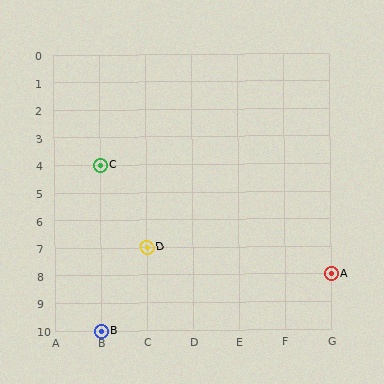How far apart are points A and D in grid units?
Points A and D are 4 columns and 1 row apart (about 4.1 grid units diagonally).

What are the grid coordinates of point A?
Point A is at grid coordinates (G, 8).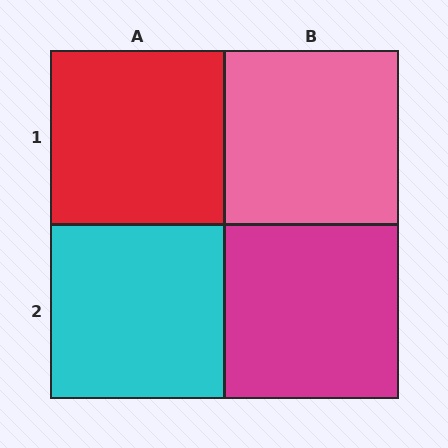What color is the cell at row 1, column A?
Red.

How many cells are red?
1 cell is red.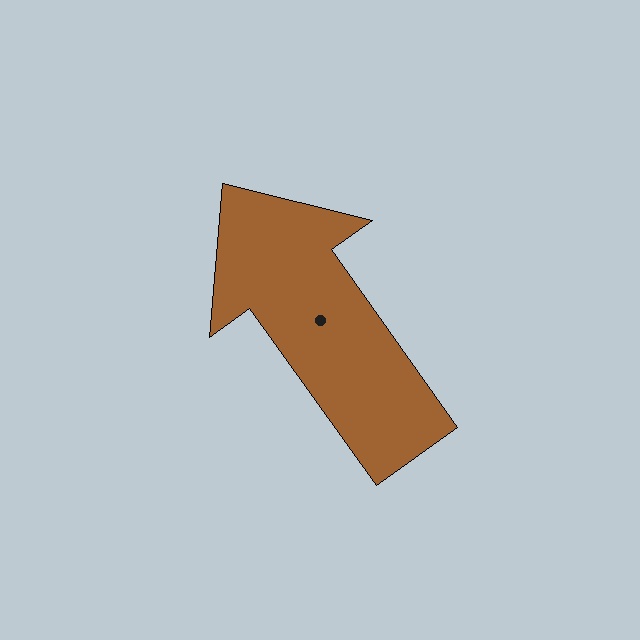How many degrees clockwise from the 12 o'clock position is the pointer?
Approximately 325 degrees.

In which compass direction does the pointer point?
Northwest.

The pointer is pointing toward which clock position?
Roughly 11 o'clock.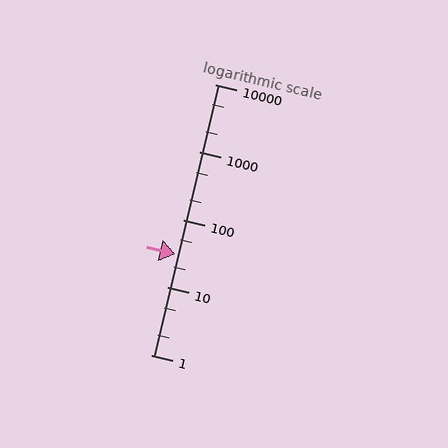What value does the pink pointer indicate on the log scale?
The pointer indicates approximately 31.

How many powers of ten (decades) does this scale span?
The scale spans 4 decades, from 1 to 10000.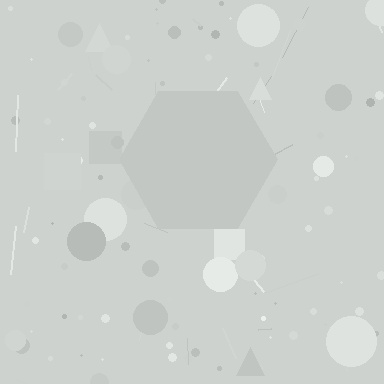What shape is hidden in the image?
A hexagon is hidden in the image.